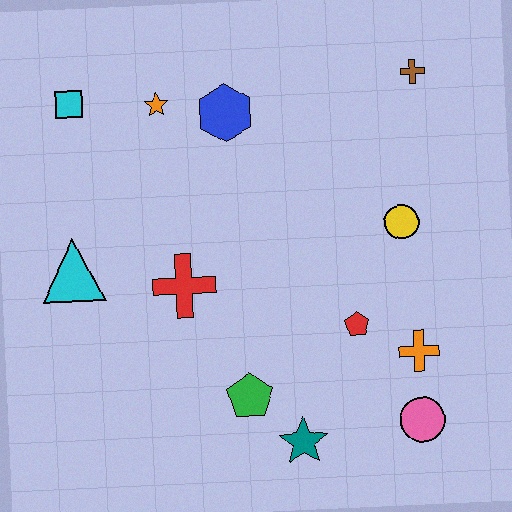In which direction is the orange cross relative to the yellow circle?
The orange cross is below the yellow circle.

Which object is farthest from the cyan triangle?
The brown cross is farthest from the cyan triangle.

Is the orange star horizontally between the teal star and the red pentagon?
No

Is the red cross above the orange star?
No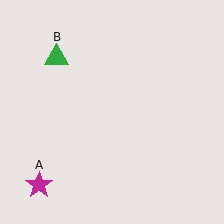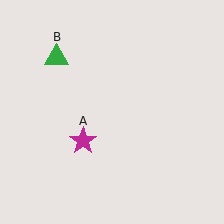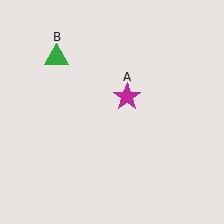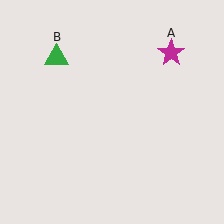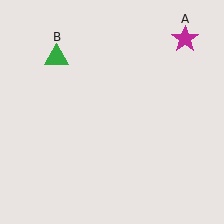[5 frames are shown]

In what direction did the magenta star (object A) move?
The magenta star (object A) moved up and to the right.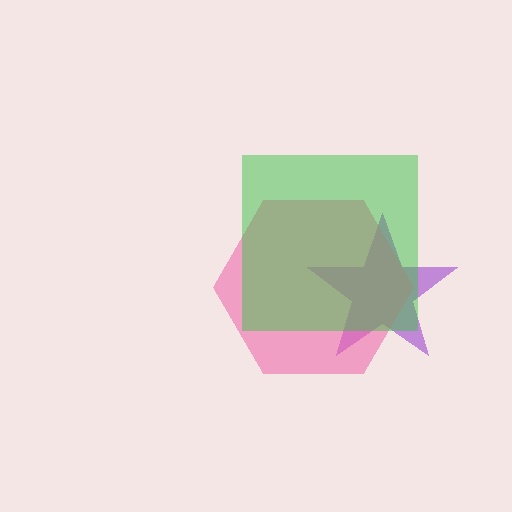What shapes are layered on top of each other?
The layered shapes are: a purple star, a pink hexagon, a green square.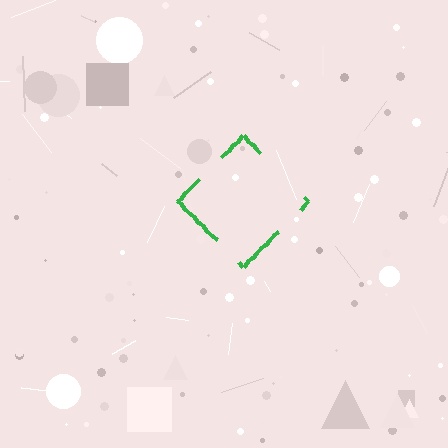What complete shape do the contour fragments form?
The contour fragments form a diamond.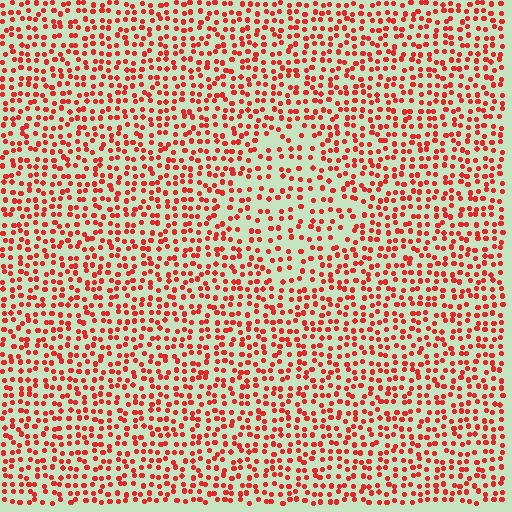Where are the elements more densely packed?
The elements are more densely packed outside the diamond boundary.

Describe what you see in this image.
The image contains small red elements arranged at two different densities. A diamond-shaped region is visible where the elements are less densely packed than the surrounding area.